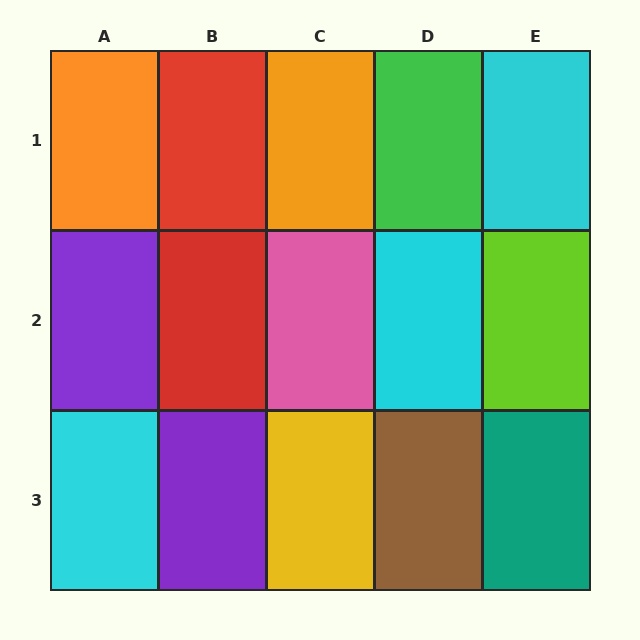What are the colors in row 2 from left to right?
Purple, red, pink, cyan, lime.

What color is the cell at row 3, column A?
Cyan.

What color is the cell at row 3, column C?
Yellow.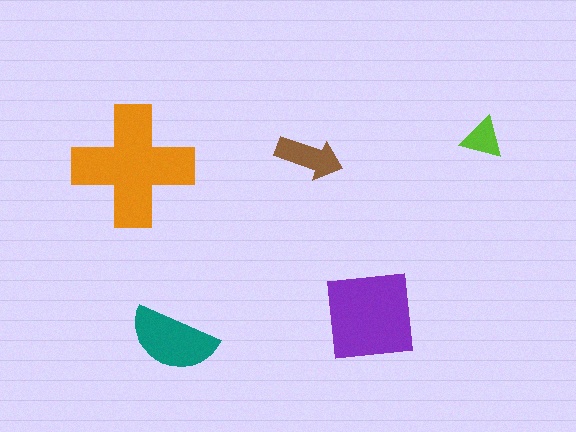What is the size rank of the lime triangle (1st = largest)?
5th.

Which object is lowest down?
The teal semicircle is bottommost.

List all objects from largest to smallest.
The orange cross, the purple square, the teal semicircle, the brown arrow, the lime triangle.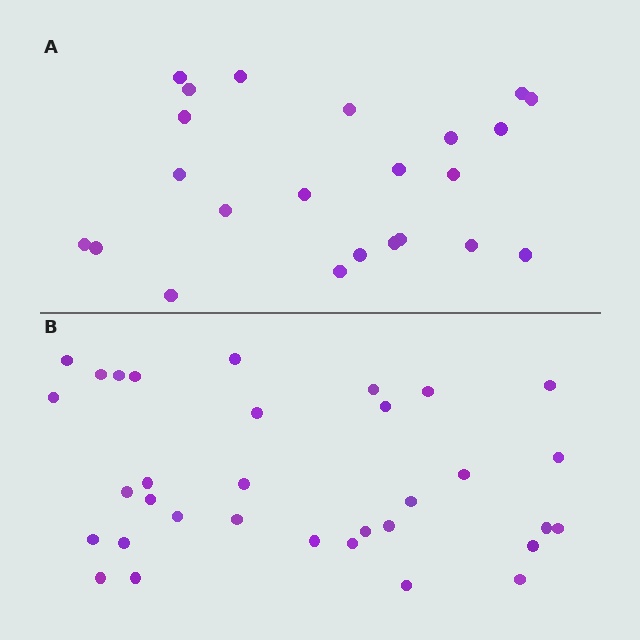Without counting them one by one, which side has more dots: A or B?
Region B (the bottom region) has more dots.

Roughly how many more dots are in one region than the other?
Region B has roughly 10 or so more dots than region A.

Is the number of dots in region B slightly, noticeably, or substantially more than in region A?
Region B has noticeably more, but not dramatically so. The ratio is roughly 1.4 to 1.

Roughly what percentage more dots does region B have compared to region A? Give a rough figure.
About 45% more.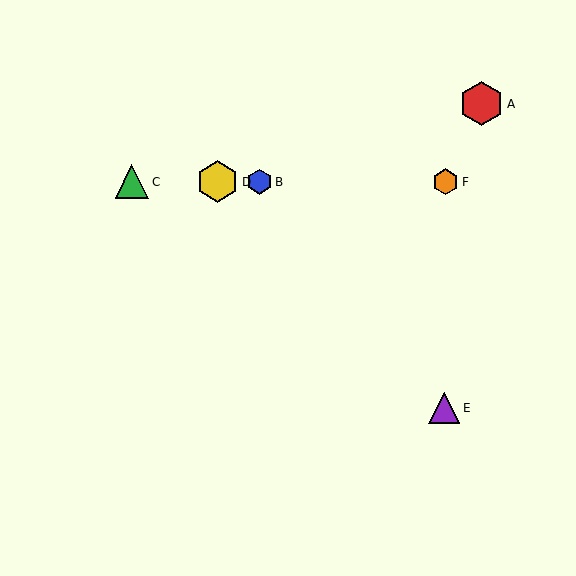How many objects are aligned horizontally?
4 objects (B, C, D, F) are aligned horizontally.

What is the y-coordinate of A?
Object A is at y≈104.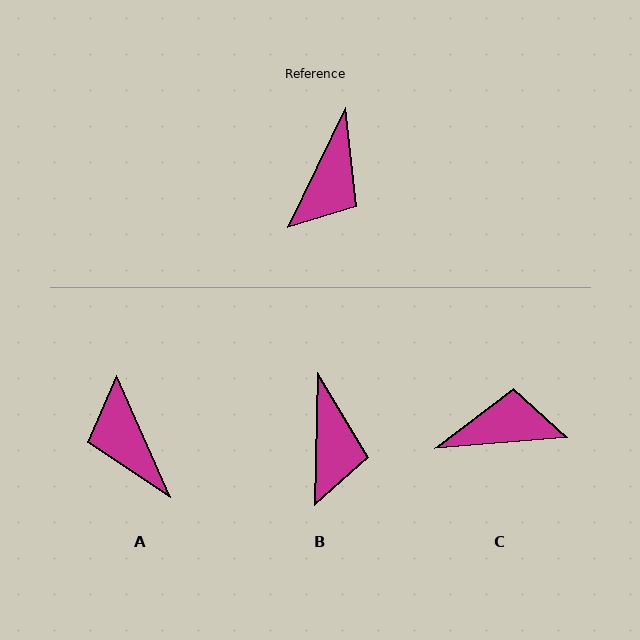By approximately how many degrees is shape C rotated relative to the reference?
Approximately 121 degrees counter-clockwise.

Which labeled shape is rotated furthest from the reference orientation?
A, about 130 degrees away.